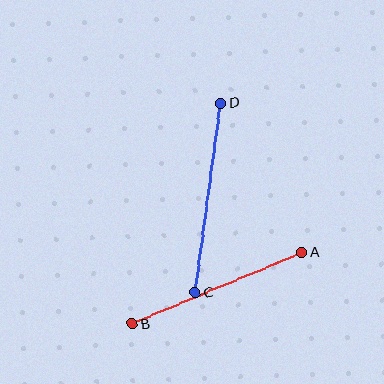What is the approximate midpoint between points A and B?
The midpoint is at approximately (217, 288) pixels.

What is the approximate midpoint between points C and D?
The midpoint is at approximately (208, 198) pixels.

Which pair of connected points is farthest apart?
Points C and D are farthest apart.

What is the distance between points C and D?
The distance is approximately 191 pixels.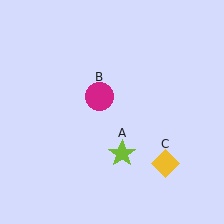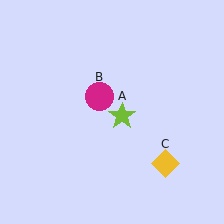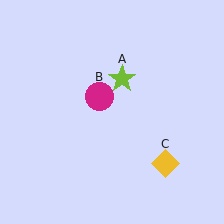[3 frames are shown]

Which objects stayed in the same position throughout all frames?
Magenta circle (object B) and yellow diamond (object C) remained stationary.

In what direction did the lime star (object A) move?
The lime star (object A) moved up.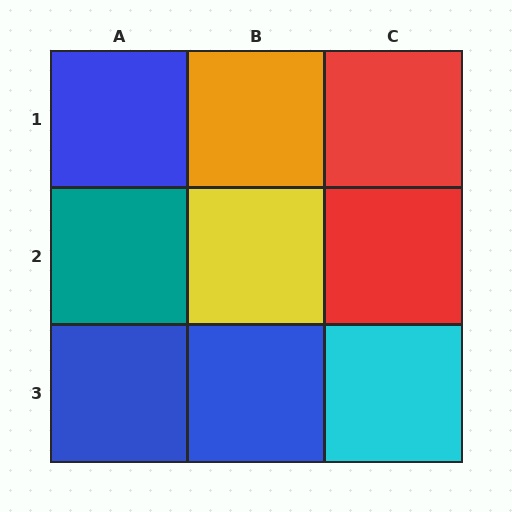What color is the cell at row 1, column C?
Red.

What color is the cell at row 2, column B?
Yellow.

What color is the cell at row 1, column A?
Blue.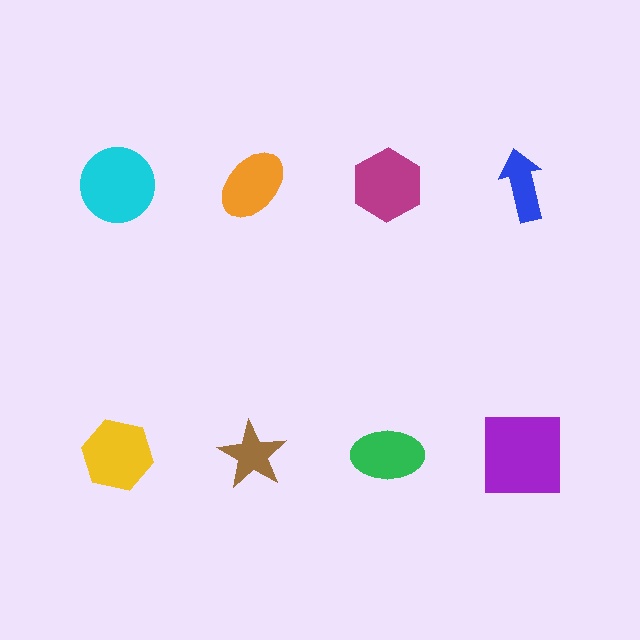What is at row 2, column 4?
A purple square.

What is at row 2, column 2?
A brown star.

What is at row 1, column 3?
A magenta hexagon.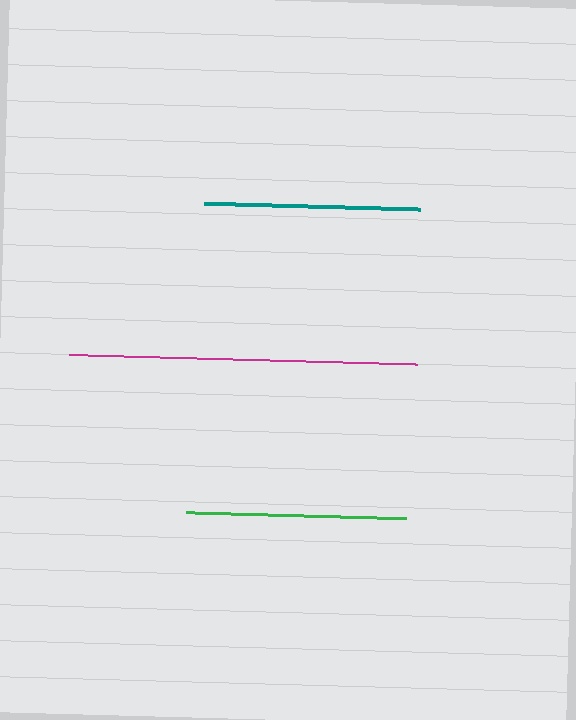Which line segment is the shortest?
The teal line is the shortest at approximately 216 pixels.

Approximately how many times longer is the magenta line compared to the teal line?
The magenta line is approximately 1.6 times the length of the teal line.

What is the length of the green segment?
The green segment is approximately 221 pixels long.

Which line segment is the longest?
The magenta line is the longest at approximately 348 pixels.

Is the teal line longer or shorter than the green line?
The green line is longer than the teal line.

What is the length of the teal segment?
The teal segment is approximately 216 pixels long.